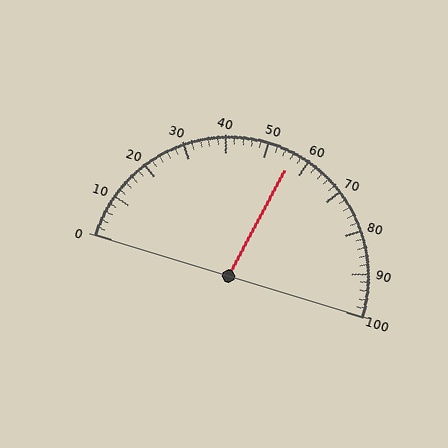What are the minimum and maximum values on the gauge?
The gauge ranges from 0 to 100.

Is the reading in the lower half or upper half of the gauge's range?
The reading is in the upper half of the range (0 to 100).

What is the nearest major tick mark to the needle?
The nearest major tick mark is 60.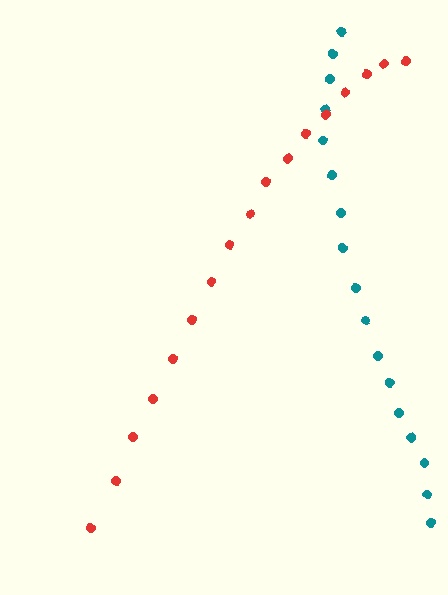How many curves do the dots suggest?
There are 2 distinct paths.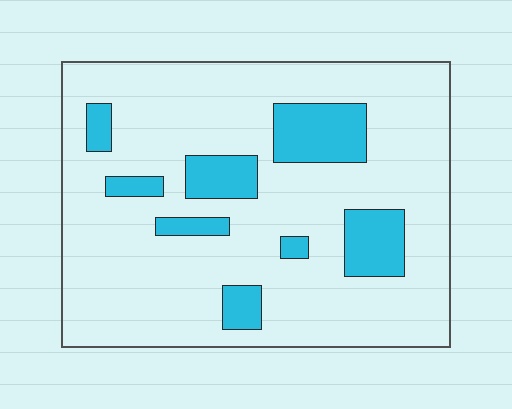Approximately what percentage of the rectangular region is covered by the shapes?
Approximately 15%.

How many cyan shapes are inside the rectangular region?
8.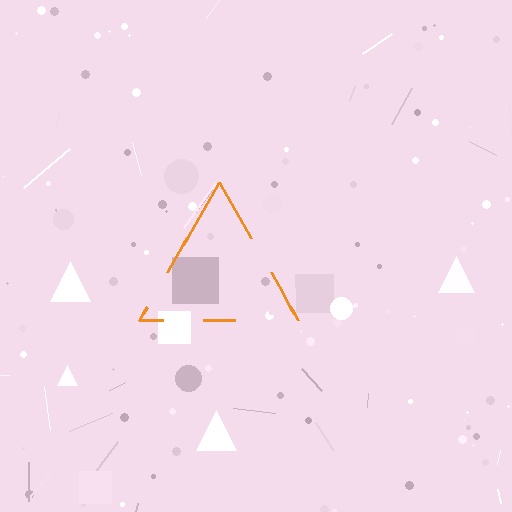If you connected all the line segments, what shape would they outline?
They would outline a triangle.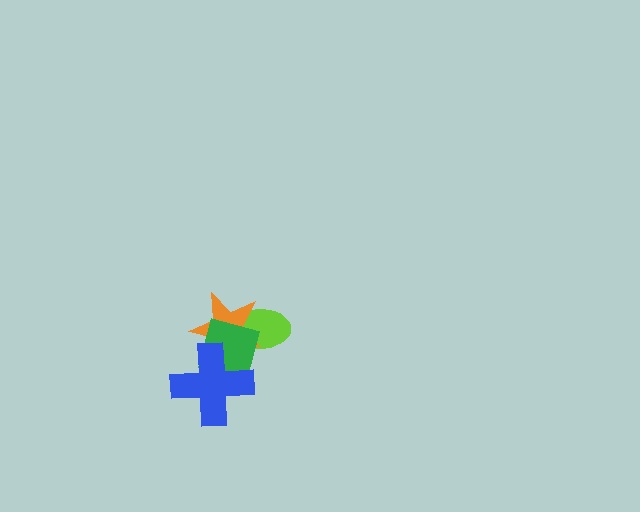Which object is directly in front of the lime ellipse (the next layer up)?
The orange star is directly in front of the lime ellipse.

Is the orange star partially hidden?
Yes, it is partially covered by another shape.